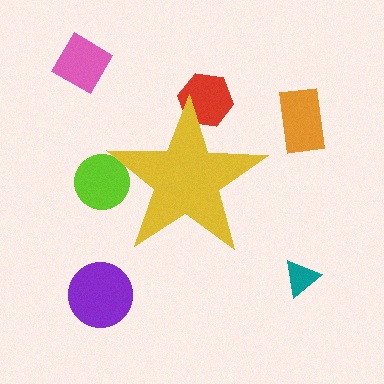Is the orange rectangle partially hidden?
No, the orange rectangle is fully visible.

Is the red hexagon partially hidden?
Yes, the red hexagon is partially hidden behind the yellow star.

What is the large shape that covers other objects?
A yellow star.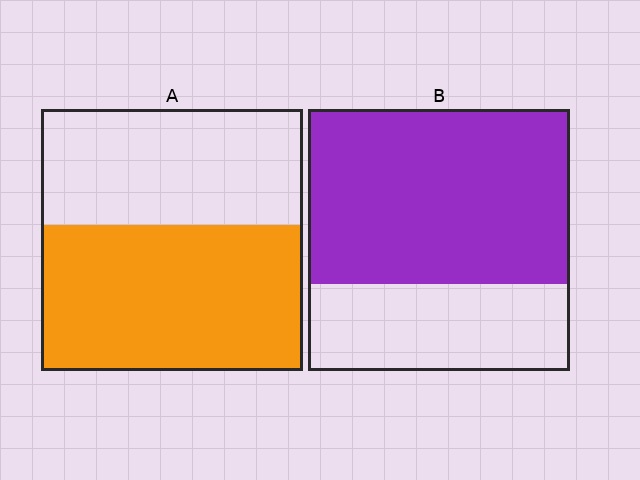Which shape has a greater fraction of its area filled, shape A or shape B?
Shape B.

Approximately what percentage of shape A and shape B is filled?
A is approximately 55% and B is approximately 65%.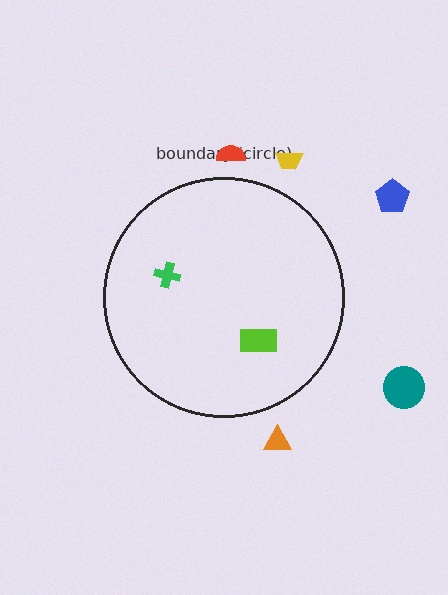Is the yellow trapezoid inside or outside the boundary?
Outside.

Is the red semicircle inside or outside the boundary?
Outside.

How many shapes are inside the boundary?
2 inside, 5 outside.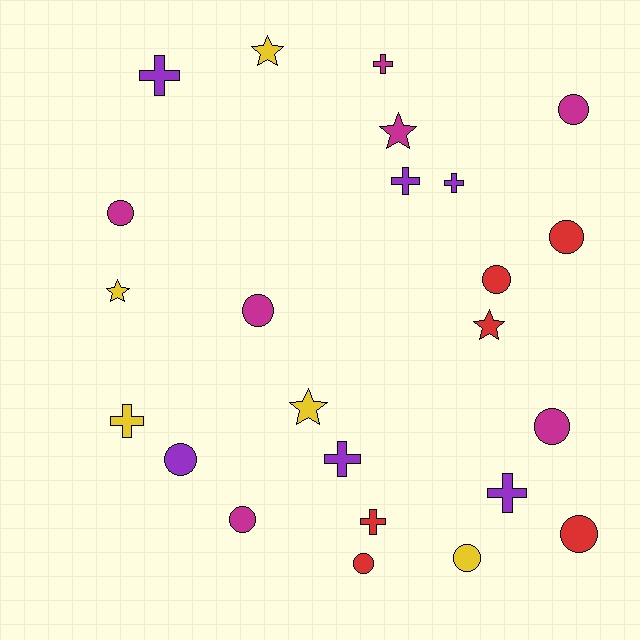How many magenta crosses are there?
There is 1 magenta cross.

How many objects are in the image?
There are 24 objects.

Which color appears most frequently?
Magenta, with 7 objects.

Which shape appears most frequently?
Circle, with 11 objects.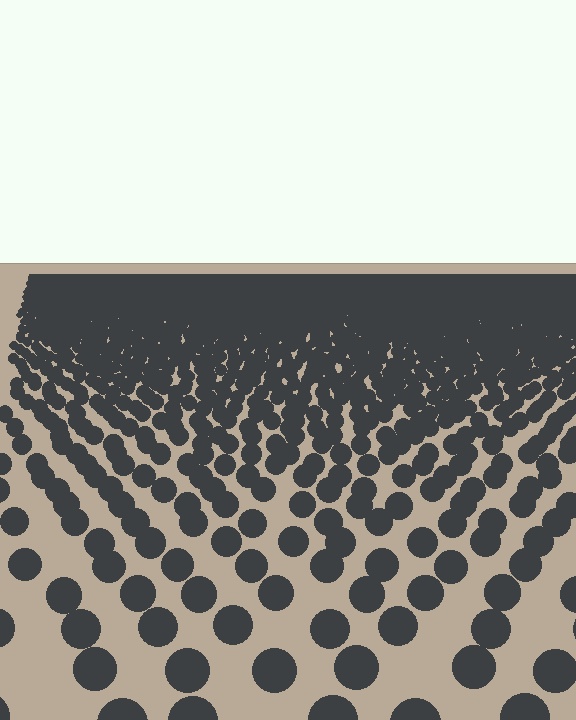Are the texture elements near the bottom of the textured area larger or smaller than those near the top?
Larger. Near the bottom, elements are closer to the viewer and appear at a bigger on-screen size.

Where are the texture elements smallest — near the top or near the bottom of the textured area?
Near the top.